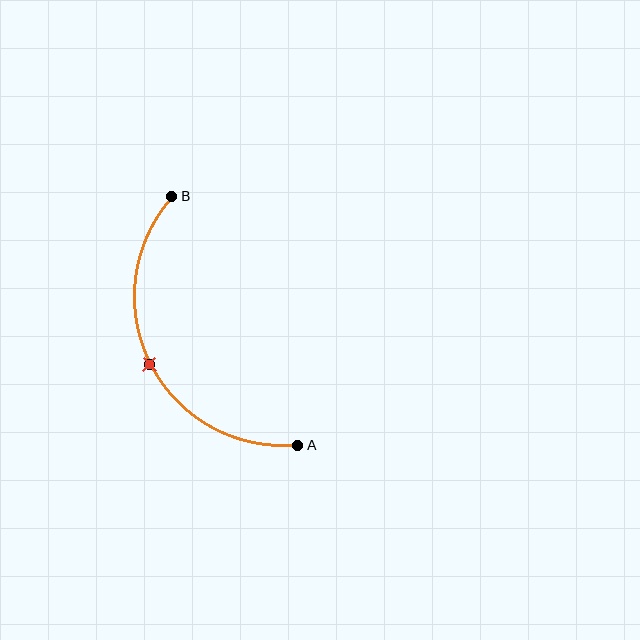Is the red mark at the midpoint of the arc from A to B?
Yes. The red mark lies on the arc at equal arc-length from both A and B — it is the arc midpoint.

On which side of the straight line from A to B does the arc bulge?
The arc bulges to the left of the straight line connecting A and B.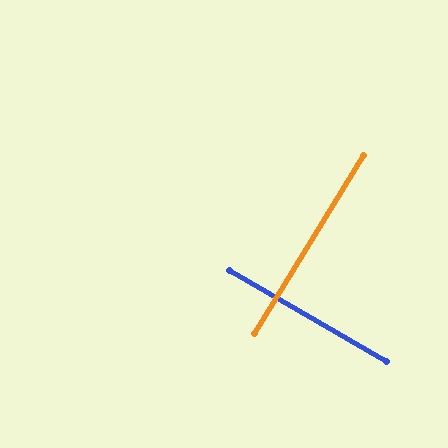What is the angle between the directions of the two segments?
Approximately 89 degrees.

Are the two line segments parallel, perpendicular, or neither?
Perpendicular — they meet at approximately 89°.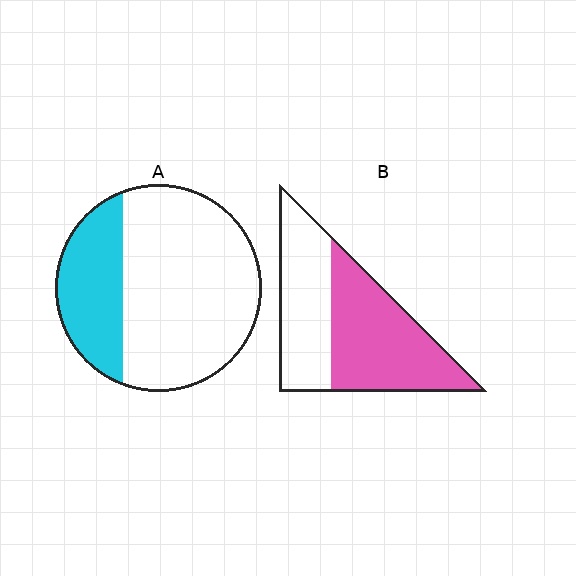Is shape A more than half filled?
No.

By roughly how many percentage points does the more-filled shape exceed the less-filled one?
By roughly 30 percentage points (B over A).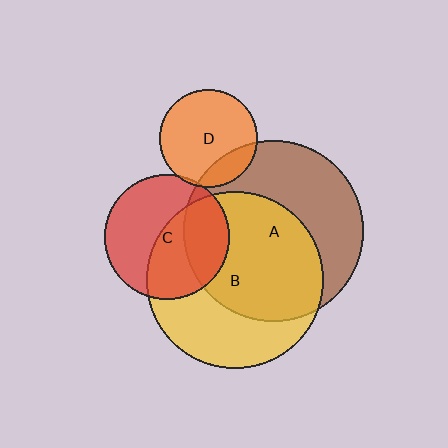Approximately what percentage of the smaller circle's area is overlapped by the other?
Approximately 30%.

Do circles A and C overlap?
Yes.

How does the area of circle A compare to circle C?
Approximately 2.1 times.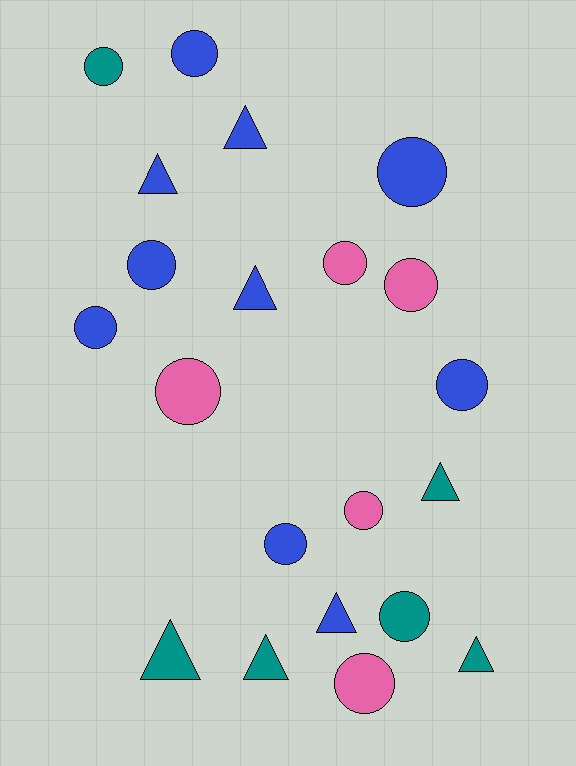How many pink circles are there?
There are 5 pink circles.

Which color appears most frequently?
Blue, with 10 objects.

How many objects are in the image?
There are 21 objects.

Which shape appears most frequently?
Circle, with 13 objects.